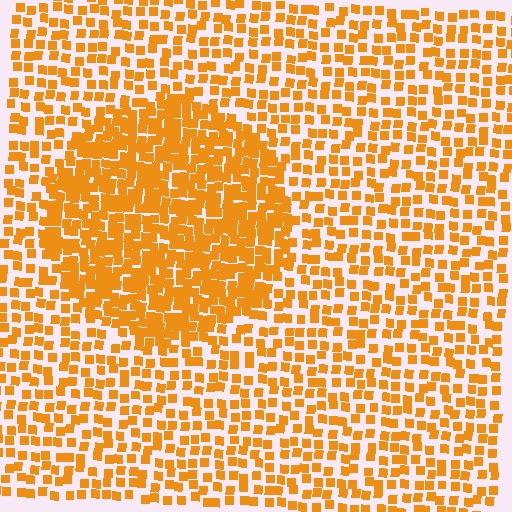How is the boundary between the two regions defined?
The boundary is defined by a change in element density (approximately 2.0x ratio). All elements are the same color, size, and shape.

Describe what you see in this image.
The image contains small orange elements arranged at two different densities. A circle-shaped region is visible where the elements are more densely packed than the surrounding area.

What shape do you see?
I see a circle.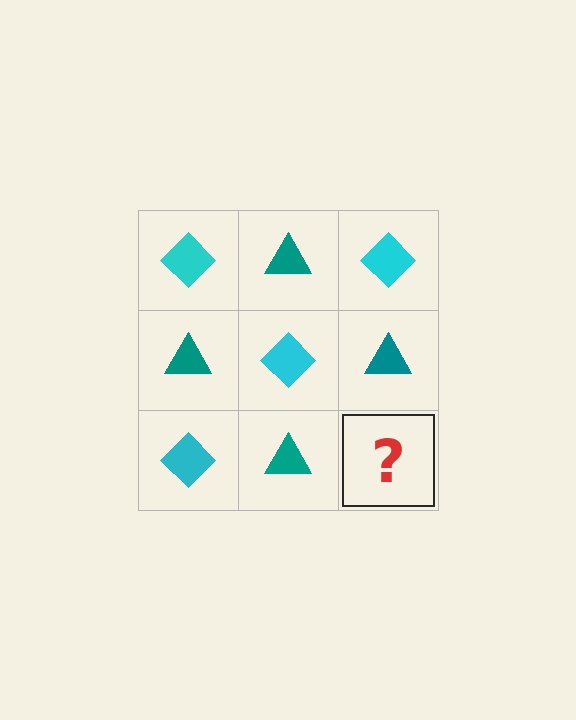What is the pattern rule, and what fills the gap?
The rule is that it alternates cyan diamond and teal triangle in a checkerboard pattern. The gap should be filled with a cyan diamond.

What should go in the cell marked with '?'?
The missing cell should contain a cyan diamond.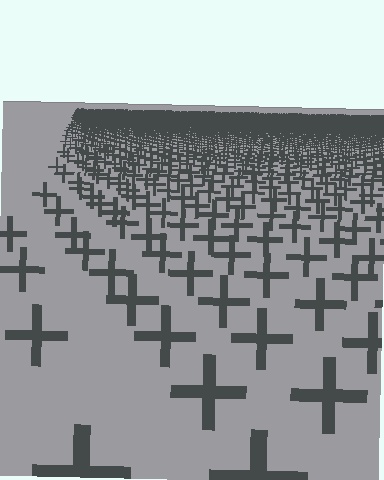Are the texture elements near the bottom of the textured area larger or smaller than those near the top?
Larger. Near the bottom, elements are closer to the viewer and appear at a bigger on-screen size.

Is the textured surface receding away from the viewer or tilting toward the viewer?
The surface is receding away from the viewer. Texture elements get smaller and denser toward the top.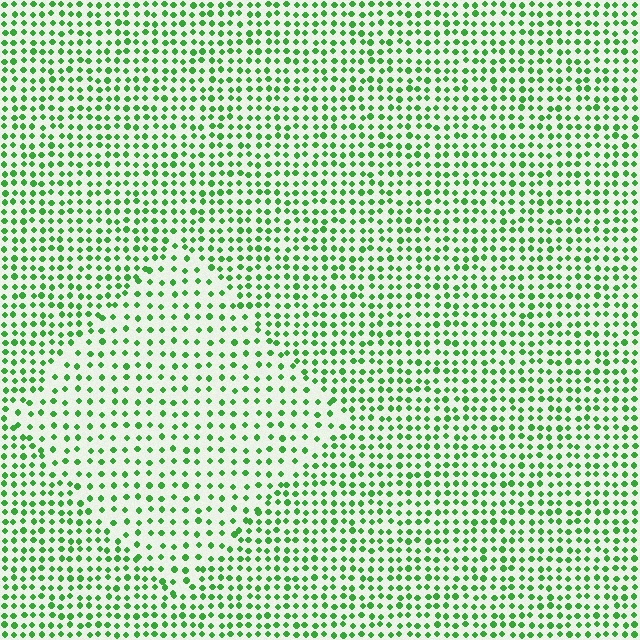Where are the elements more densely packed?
The elements are more densely packed outside the diamond boundary.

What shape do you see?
I see a diamond.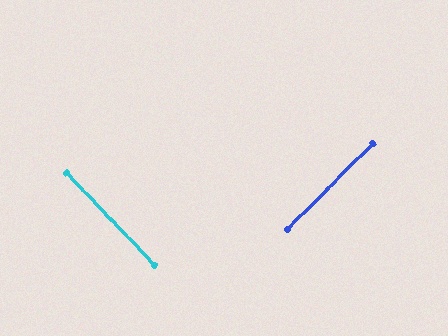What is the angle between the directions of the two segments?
Approximately 89 degrees.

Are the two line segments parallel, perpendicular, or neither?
Perpendicular — they meet at approximately 89°.